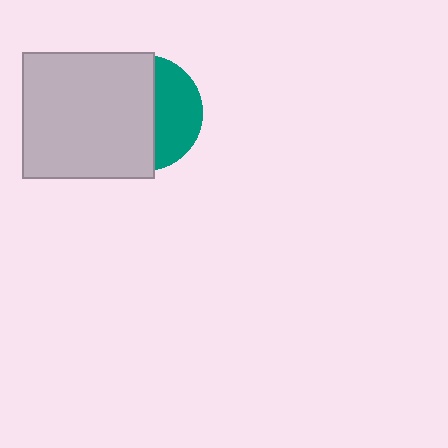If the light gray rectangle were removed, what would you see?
You would see the complete teal circle.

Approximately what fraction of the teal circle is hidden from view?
Roughly 61% of the teal circle is hidden behind the light gray rectangle.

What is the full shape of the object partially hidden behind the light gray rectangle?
The partially hidden object is a teal circle.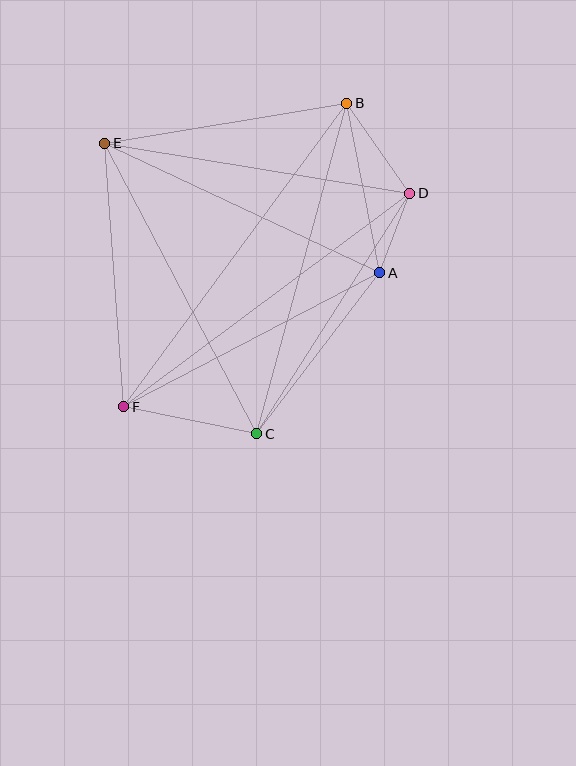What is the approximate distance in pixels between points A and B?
The distance between A and B is approximately 173 pixels.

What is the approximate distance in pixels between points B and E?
The distance between B and E is approximately 245 pixels.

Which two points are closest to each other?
Points A and D are closest to each other.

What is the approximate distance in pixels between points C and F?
The distance between C and F is approximately 135 pixels.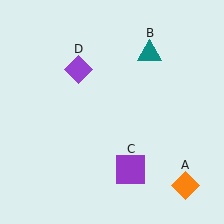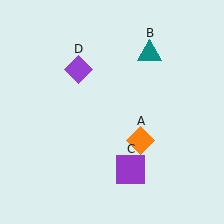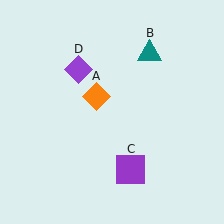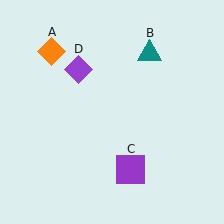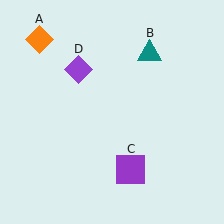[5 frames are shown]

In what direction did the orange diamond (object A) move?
The orange diamond (object A) moved up and to the left.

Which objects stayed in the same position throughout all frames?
Teal triangle (object B) and purple square (object C) and purple diamond (object D) remained stationary.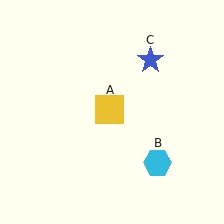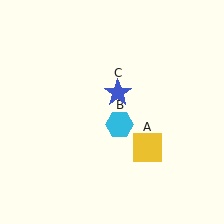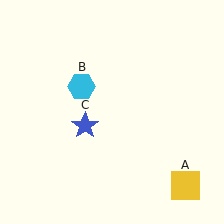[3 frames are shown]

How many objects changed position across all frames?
3 objects changed position: yellow square (object A), cyan hexagon (object B), blue star (object C).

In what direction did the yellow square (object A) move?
The yellow square (object A) moved down and to the right.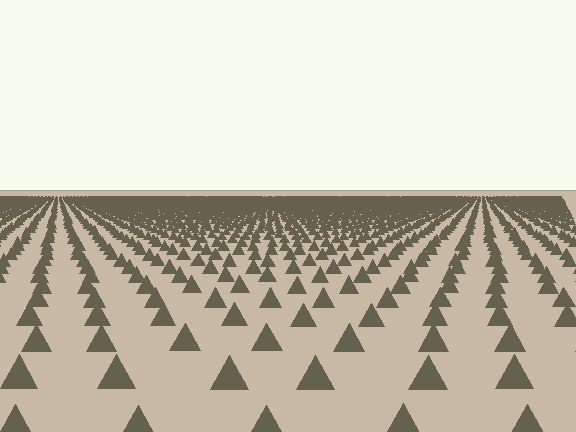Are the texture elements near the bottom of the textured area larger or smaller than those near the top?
Larger. Near the bottom, elements are closer to the viewer and appear at a bigger on-screen size.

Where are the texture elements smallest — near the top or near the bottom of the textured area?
Near the top.